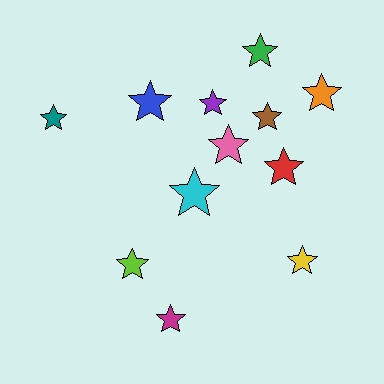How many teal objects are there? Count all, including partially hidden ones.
There is 1 teal object.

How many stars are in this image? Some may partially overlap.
There are 12 stars.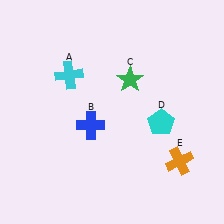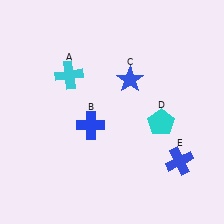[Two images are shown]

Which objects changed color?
C changed from green to blue. E changed from orange to blue.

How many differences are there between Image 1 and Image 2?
There are 2 differences between the two images.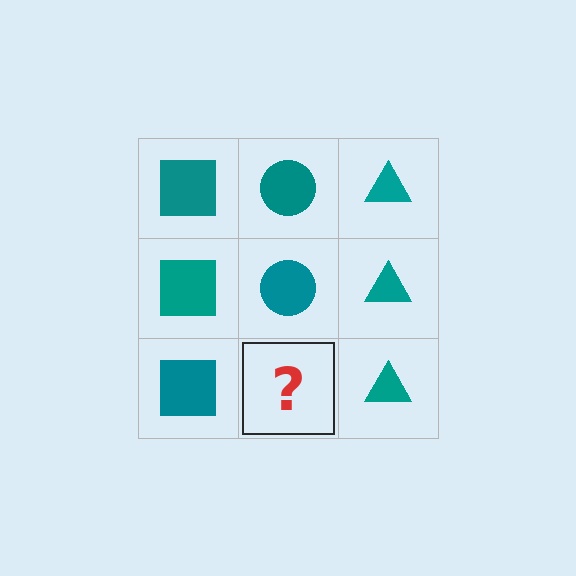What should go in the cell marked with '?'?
The missing cell should contain a teal circle.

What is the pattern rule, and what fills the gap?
The rule is that each column has a consistent shape. The gap should be filled with a teal circle.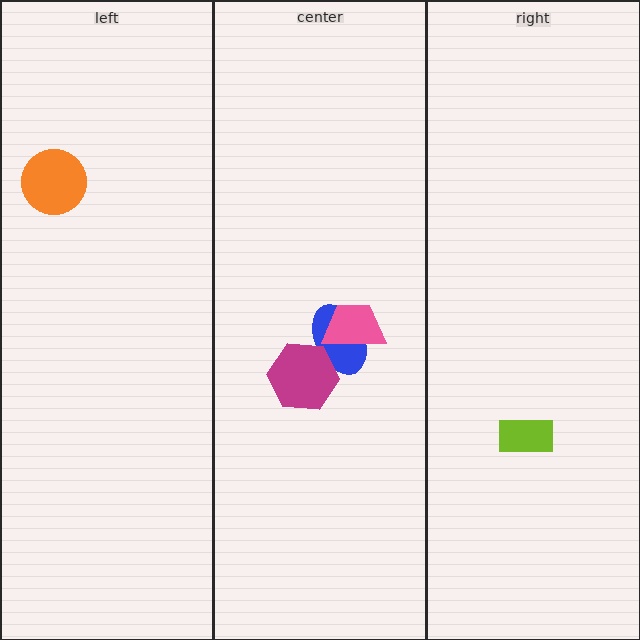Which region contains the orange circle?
The left region.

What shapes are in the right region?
The lime rectangle.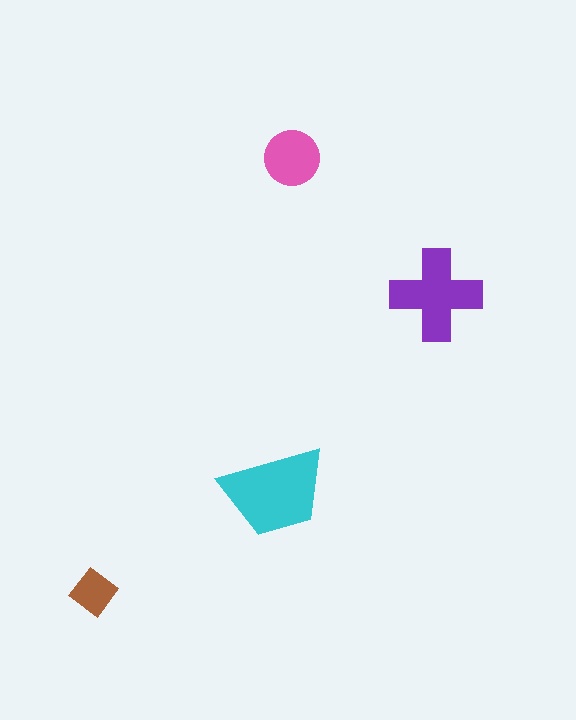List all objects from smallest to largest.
The brown diamond, the pink circle, the purple cross, the cyan trapezoid.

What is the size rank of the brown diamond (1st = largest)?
4th.